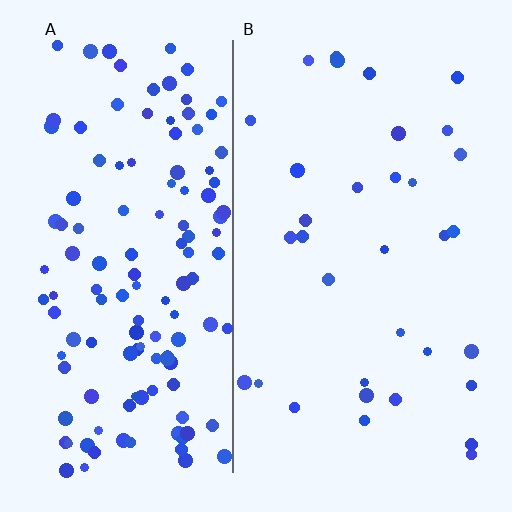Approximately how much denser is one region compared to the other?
Approximately 3.9× — region A over region B.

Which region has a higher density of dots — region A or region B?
A (the left).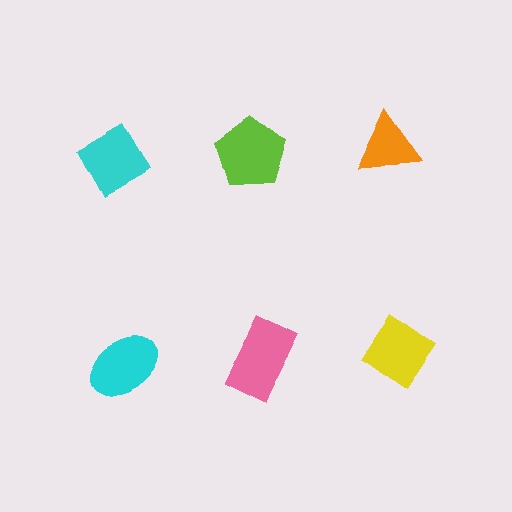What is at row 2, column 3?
A yellow diamond.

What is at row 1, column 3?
An orange triangle.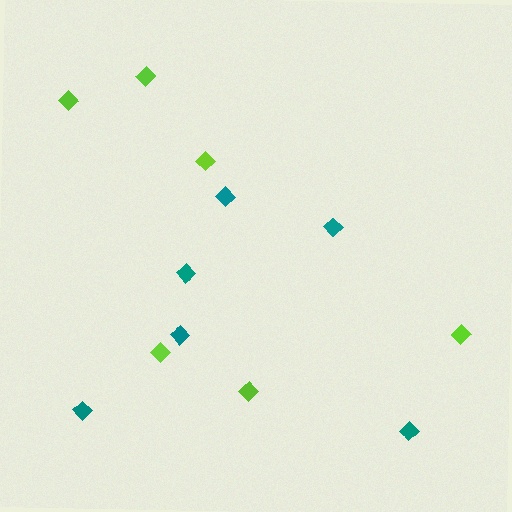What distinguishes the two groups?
There are 2 groups: one group of teal diamonds (6) and one group of lime diamonds (6).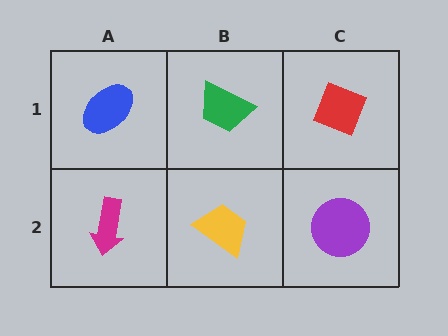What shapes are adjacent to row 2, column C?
A red diamond (row 1, column C), a yellow trapezoid (row 2, column B).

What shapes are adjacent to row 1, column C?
A purple circle (row 2, column C), a green trapezoid (row 1, column B).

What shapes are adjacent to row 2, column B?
A green trapezoid (row 1, column B), a magenta arrow (row 2, column A), a purple circle (row 2, column C).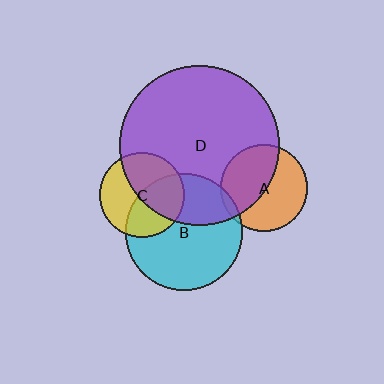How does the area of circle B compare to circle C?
Approximately 1.9 times.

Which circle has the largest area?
Circle D (purple).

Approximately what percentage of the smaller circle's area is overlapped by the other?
Approximately 45%.